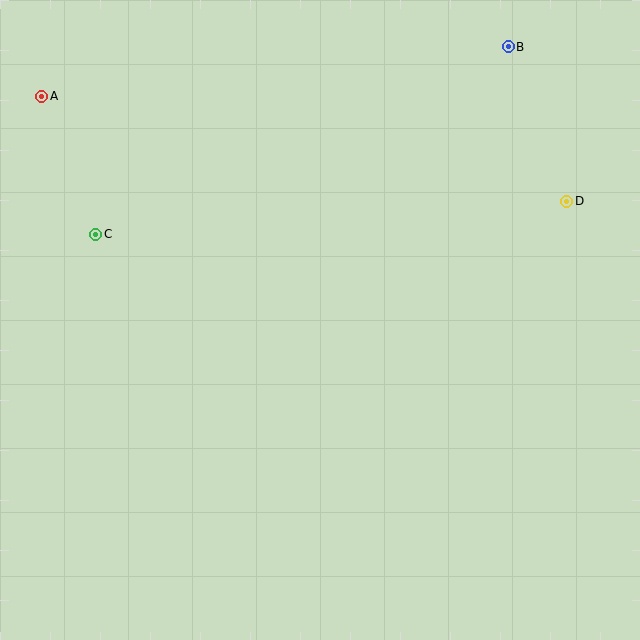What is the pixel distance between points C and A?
The distance between C and A is 148 pixels.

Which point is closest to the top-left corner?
Point A is closest to the top-left corner.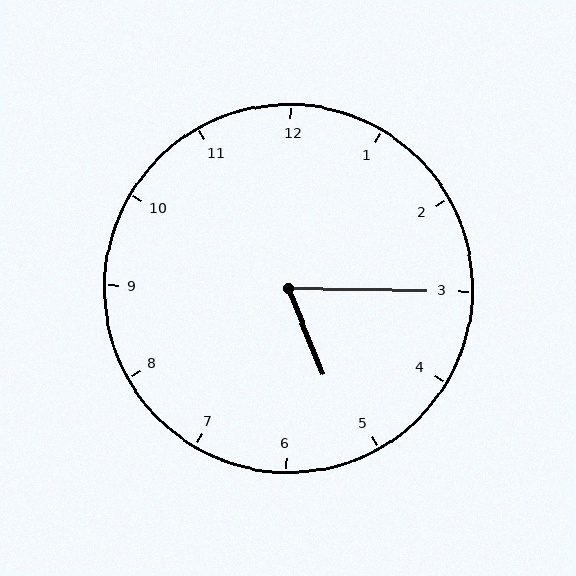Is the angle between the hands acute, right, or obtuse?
It is acute.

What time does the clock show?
5:15.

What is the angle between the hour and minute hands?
Approximately 68 degrees.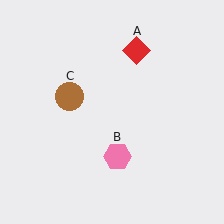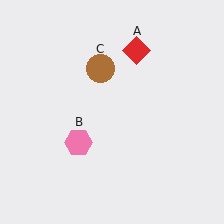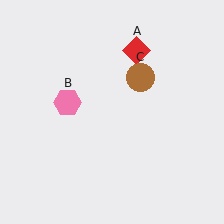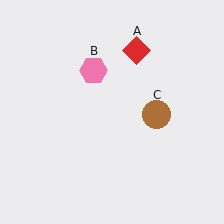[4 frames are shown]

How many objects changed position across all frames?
2 objects changed position: pink hexagon (object B), brown circle (object C).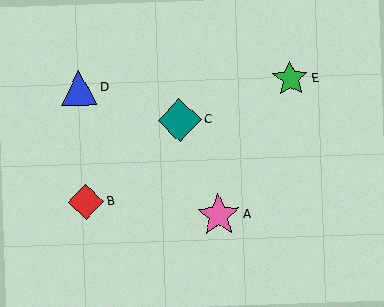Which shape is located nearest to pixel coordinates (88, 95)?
The blue triangle (labeled D) at (79, 88) is nearest to that location.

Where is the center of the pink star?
The center of the pink star is at (219, 215).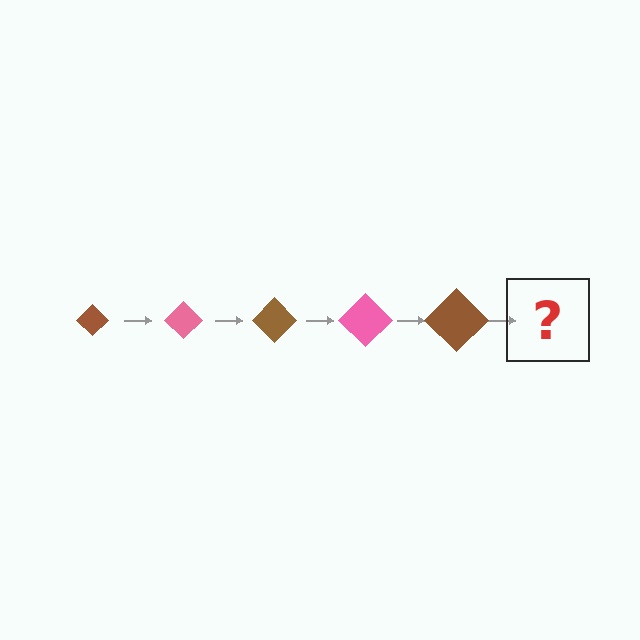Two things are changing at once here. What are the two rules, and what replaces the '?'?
The two rules are that the diamond grows larger each step and the color cycles through brown and pink. The '?' should be a pink diamond, larger than the previous one.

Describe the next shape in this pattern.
It should be a pink diamond, larger than the previous one.